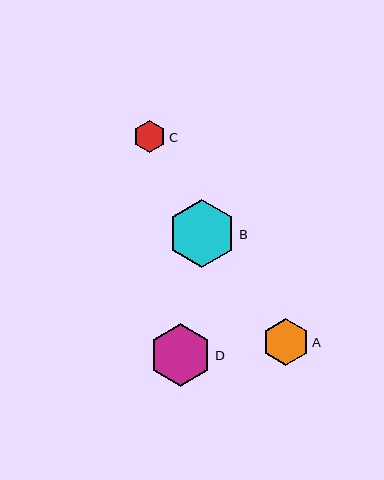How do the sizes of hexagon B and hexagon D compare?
Hexagon B and hexagon D are approximately the same size.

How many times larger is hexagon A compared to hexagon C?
Hexagon A is approximately 1.5 times the size of hexagon C.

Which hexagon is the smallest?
Hexagon C is the smallest with a size of approximately 32 pixels.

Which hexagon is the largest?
Hexagon B is the largest with a size of approximately 68 pixels.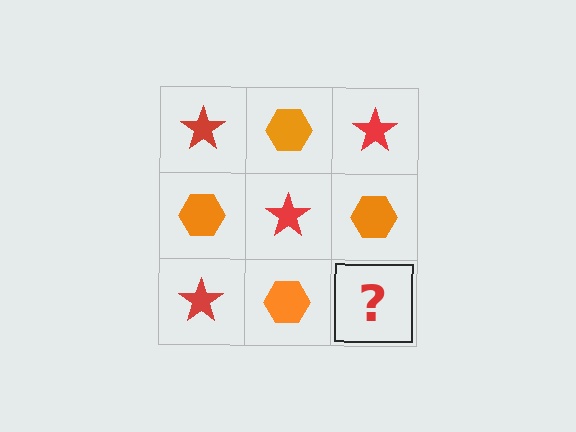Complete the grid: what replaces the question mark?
The question mark should be replaced with a red star.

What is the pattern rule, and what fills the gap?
The rule is that it alternates red star and orange hexagon in a checkerboard pattern. The gap should be filled with a red star.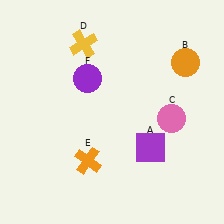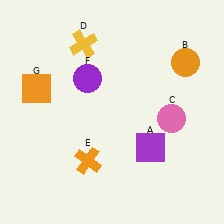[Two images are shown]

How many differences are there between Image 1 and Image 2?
There is 1 difference between the two images.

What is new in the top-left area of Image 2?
An orange square (G) was added in the top-left area of Image 2.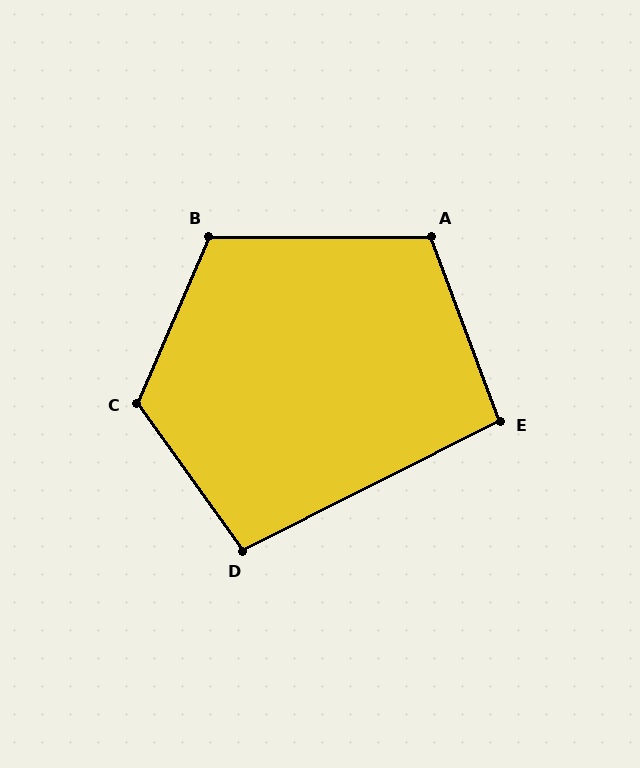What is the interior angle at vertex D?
Approximately 99 degrees (obtuse).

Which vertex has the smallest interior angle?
E, at approximately 96 degrees.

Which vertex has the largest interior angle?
C, at approximately 121 degrees.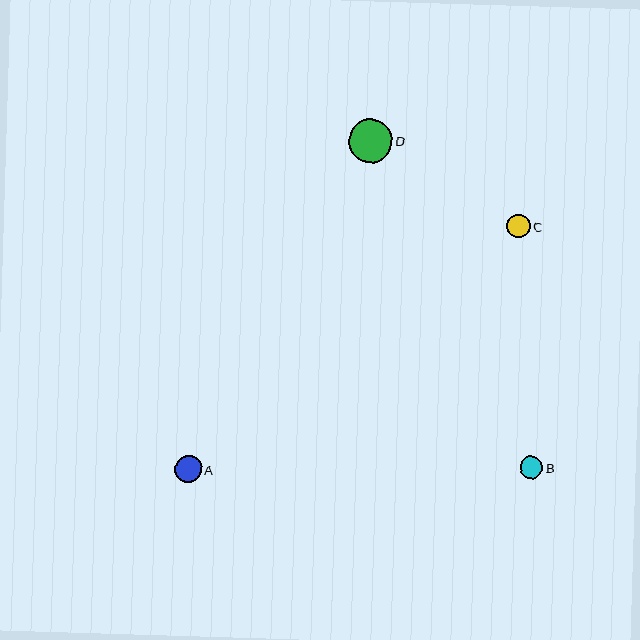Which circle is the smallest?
Circle B is the smallest with a size of approximately 23 pixels.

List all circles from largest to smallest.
From largest to smallest: D, A, C, B.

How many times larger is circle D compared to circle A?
Circle D is approximately 1.6 times the size of circle A.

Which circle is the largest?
Circle D is the largest with a size of approximately 44 pixels.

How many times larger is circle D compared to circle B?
Circle D is approximately 1.9 times the size of circle B.